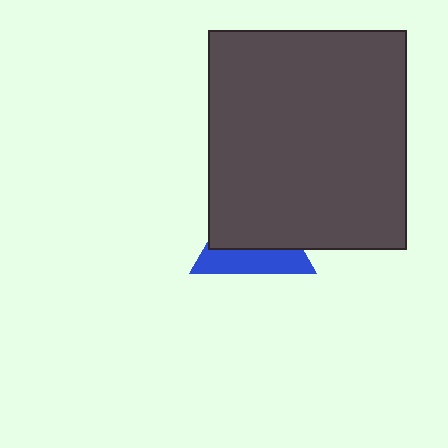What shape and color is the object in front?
The object in front is a dark gray rectangle.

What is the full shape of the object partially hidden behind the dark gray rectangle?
The partially hidden object is a blue triangle.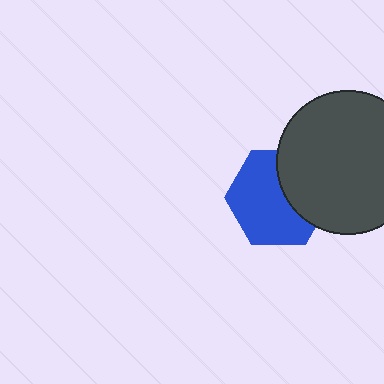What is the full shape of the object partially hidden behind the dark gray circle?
The partially hidden object is a blue hexagon.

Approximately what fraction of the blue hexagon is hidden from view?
Roughly 36% of the blue hexagon is hidden behind the dark gray circle.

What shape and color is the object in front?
The object in front is a dark gray circle.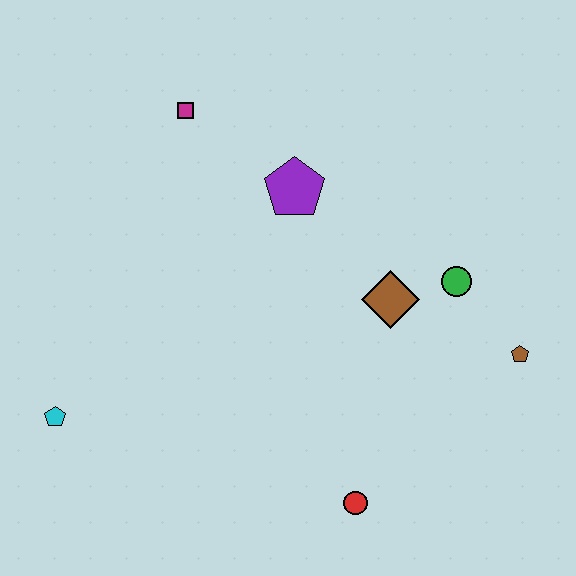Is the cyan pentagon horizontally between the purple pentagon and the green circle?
No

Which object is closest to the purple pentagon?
The magenta square is closest to the purple pentagon.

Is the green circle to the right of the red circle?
Yes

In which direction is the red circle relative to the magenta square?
The red circle is below the magenta square.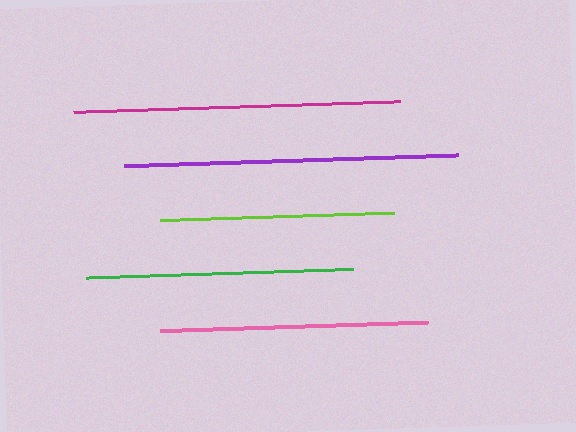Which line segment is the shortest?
The lime line is the shortest at approximately 235 pixels.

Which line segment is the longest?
The purple line is the longest at approximately 334 pixels.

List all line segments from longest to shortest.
From longest to shortest: purple, magenta, pink, green, lime.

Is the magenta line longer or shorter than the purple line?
The purple line is longer than the magenta line.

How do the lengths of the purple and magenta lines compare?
The purple and magenta lines are approximately the same length.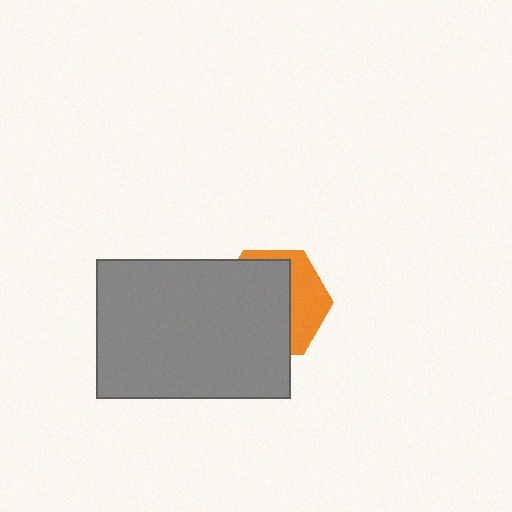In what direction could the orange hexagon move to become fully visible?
The orange hexagon could move right. That would shift it out from behind the gray rectangle entirely.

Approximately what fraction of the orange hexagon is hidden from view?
Roughly 65% of the orange hexagon is hidden behind the gray rectangle.